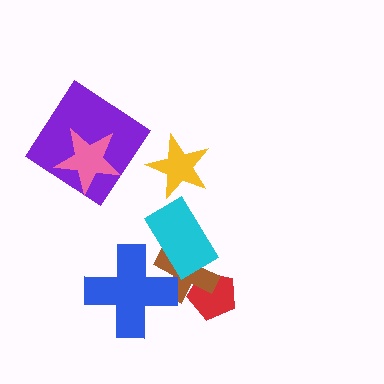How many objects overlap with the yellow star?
0 objects overlap with the yellow star.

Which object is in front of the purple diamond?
The pink star is in front of the purple diamond.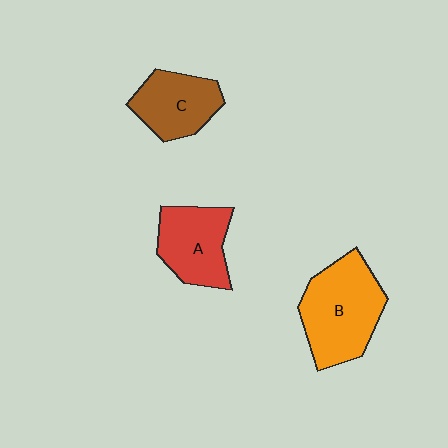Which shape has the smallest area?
Shape C (brown).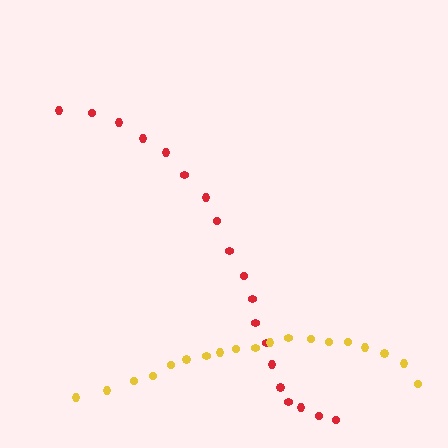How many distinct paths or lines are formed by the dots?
There are 2 distinct paths.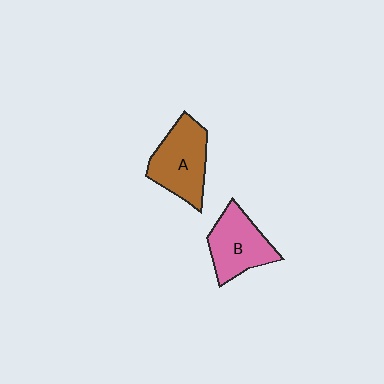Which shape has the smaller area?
Shape B (pink).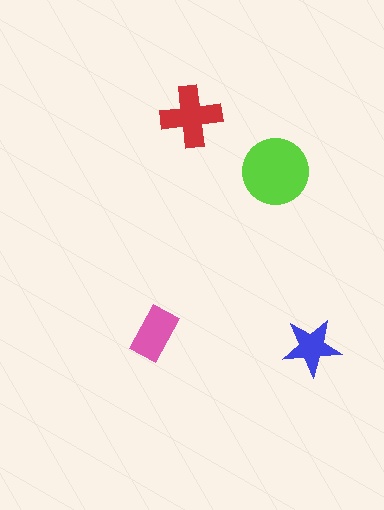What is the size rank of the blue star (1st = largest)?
4th.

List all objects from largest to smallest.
The lime circle, the red cross, the pink rectangle, the blue star.